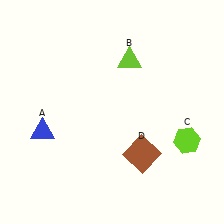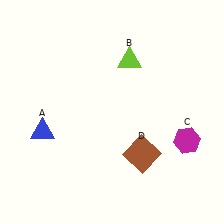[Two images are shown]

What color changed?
The hexagon (C) changed from lime in Image 1 to magenta in Image 2.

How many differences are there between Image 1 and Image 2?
There is 1 difference between the two images.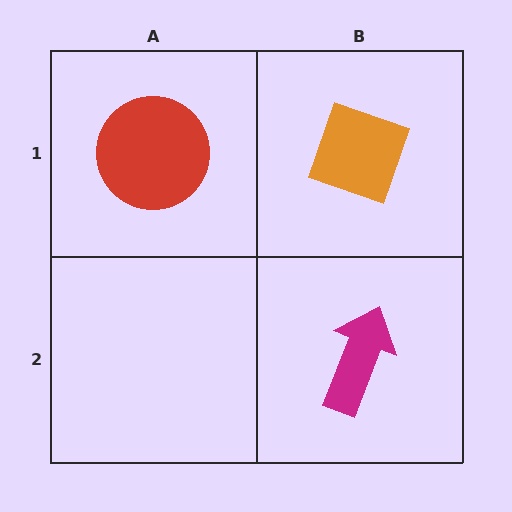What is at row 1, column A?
A red circle.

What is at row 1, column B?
An orange diamond.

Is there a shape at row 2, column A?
No, that cell is empty.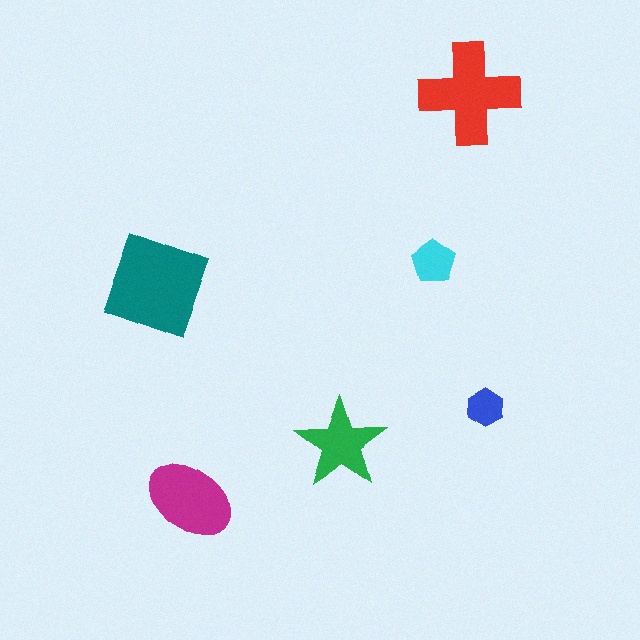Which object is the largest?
The teal square.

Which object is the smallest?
The blue hexagon.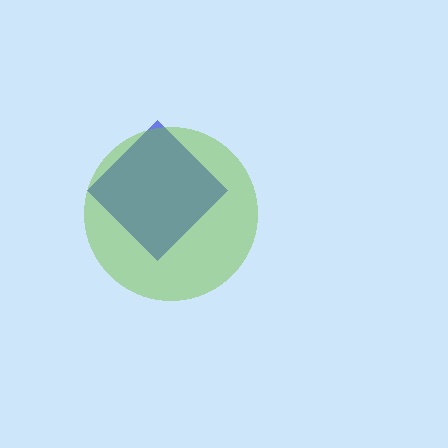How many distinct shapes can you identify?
There are 2 distinct shapes: a blue diamond, a lime circle.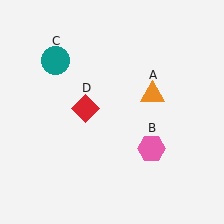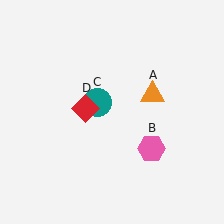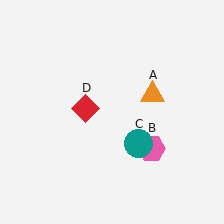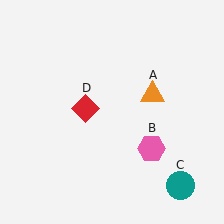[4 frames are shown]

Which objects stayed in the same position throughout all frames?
Orange triangle (object A) and pink hexagon (object B) and red diamond (object D) remained stationary.